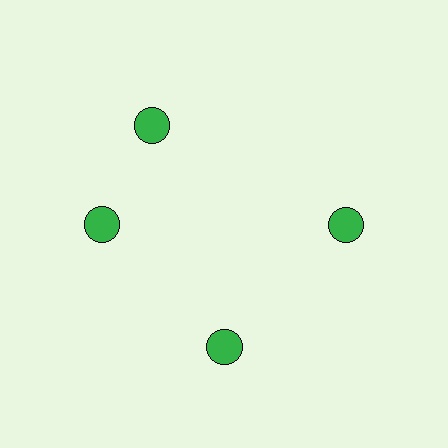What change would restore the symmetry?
The symmetry would be restored by rotating it back into even spacing with its neighbors so that all 4 circles sit at equal angles and equal distance from the center.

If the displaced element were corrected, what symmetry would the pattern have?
It would have 4-fold rotational symmetry — the pattern would map onto itself every 90 degrees.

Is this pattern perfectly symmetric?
No. The 4 green circles are arranged in a ring, but one element near the 12 o'clock position is rotated out of alignment along the ring, breaking the 4-fold rotational symmetry.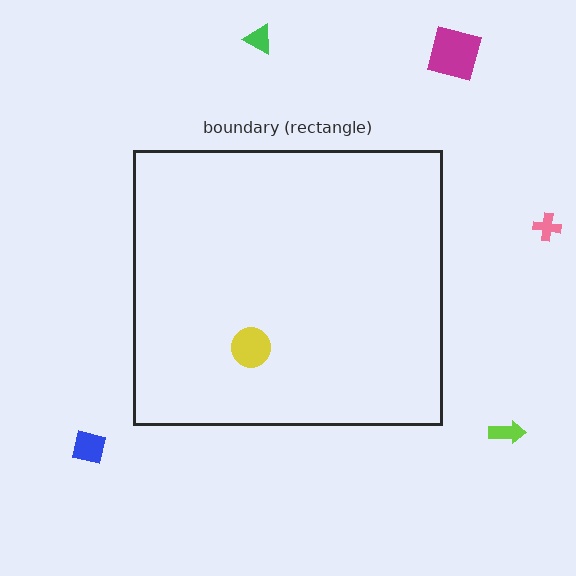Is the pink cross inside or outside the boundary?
Outside.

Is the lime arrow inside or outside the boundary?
Outside.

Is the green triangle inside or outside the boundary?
Outside.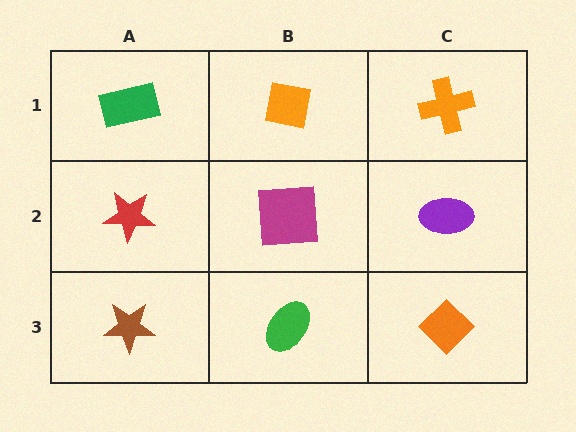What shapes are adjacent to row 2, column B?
An orange square (row 1, column B), a green ellipse (row 3, column B), a red star (row 2, column A), a purple ellipse (row 2, column C).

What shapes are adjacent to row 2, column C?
An orange cross (row 1, column C), an orange diamond (row 3, column C), a magenta square (row 2, column B).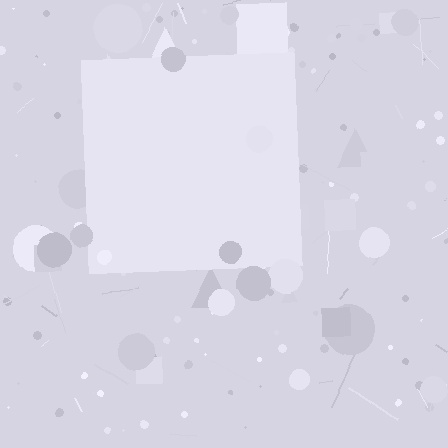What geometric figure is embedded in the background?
A square is embedded in the background.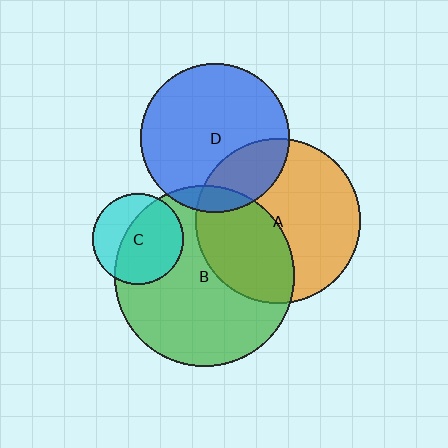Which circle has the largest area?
Circle B (green).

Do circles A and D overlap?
Yes.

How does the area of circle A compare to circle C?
Approximately 3.2 times.